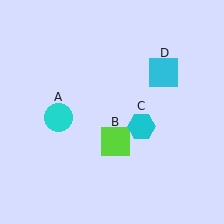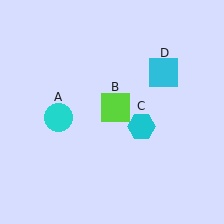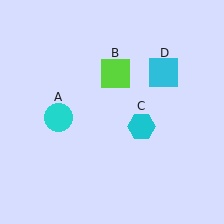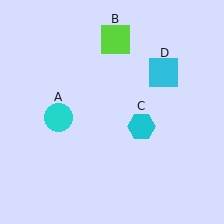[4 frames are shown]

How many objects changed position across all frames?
1 object changed position: lime square (object B).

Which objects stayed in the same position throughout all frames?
Cyan circle (object A) and cyan hexagon (object C) and cyan square (object D) remained stationary.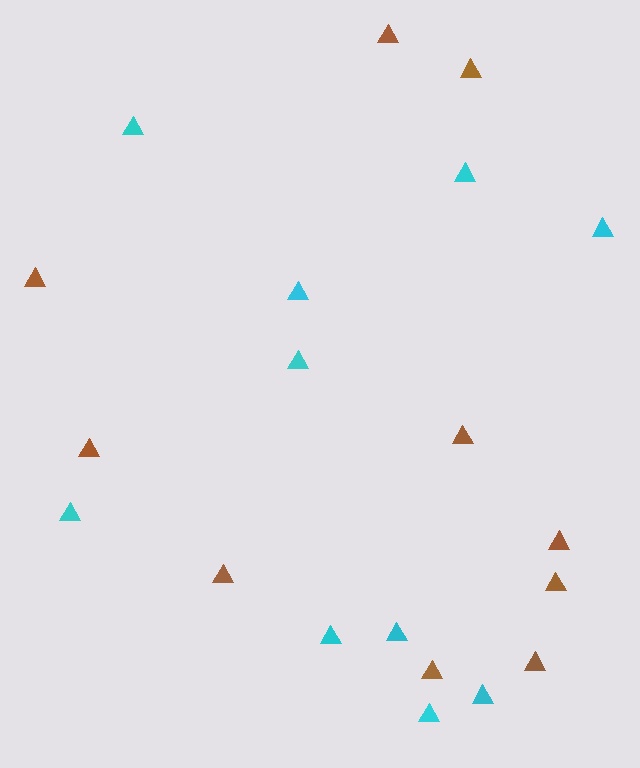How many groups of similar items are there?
There are 2 groups: one group of cyan triangles (10) and one group of brown triangles (10).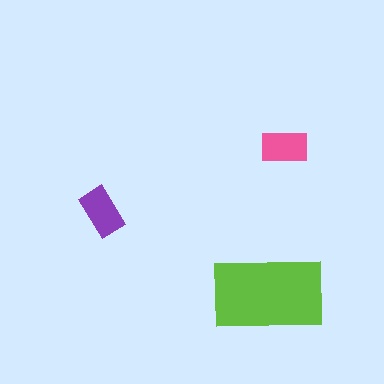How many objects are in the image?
There are 3 objects in the image.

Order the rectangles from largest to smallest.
the lime one, the purple one, the pink one.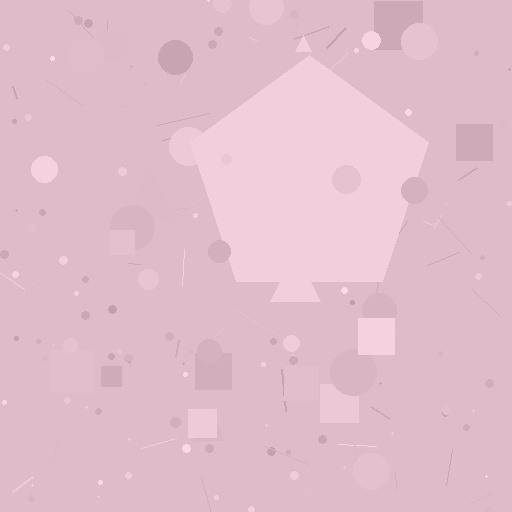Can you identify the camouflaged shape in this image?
The camouflaged shape is a pentagon.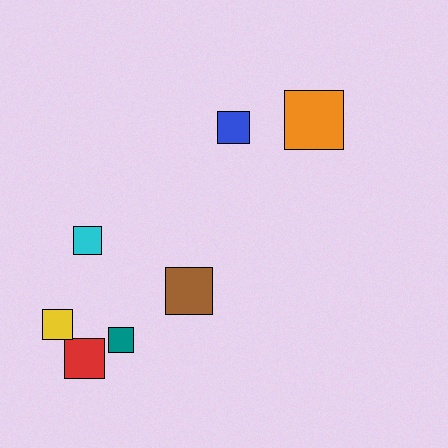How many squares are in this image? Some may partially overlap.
There are 7 squares.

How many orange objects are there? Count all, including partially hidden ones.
There is 1 orange object.